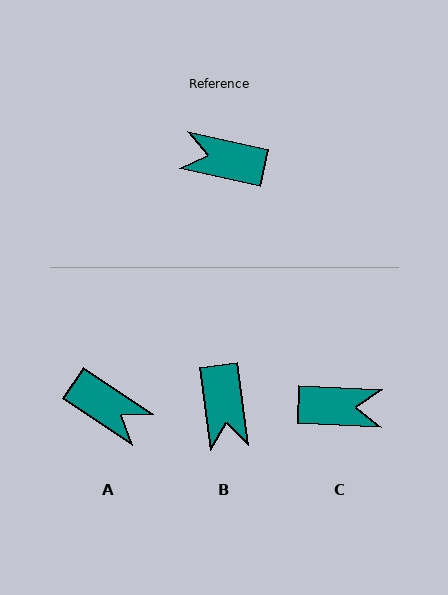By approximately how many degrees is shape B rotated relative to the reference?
Approximately 110 degrees counter-clockwise.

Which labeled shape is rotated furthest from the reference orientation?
C, about 170 degrees away.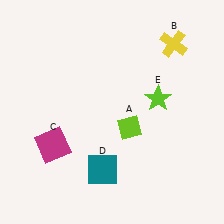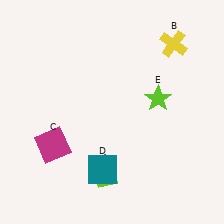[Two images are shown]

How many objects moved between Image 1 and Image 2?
1 object moved between the two images.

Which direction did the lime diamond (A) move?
The lime diamond (A) moved down.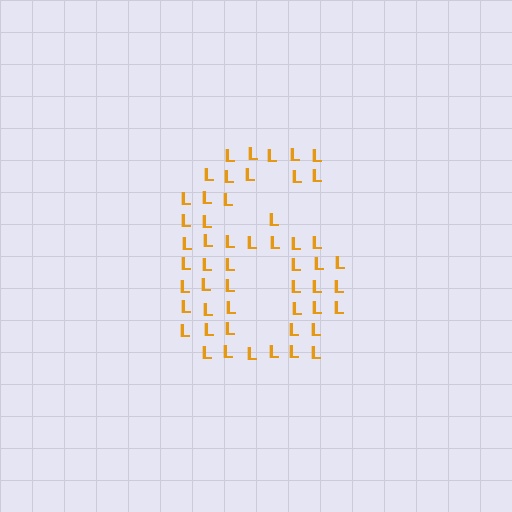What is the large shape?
The large shape is the digit 6.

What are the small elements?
The small elements are letter L's.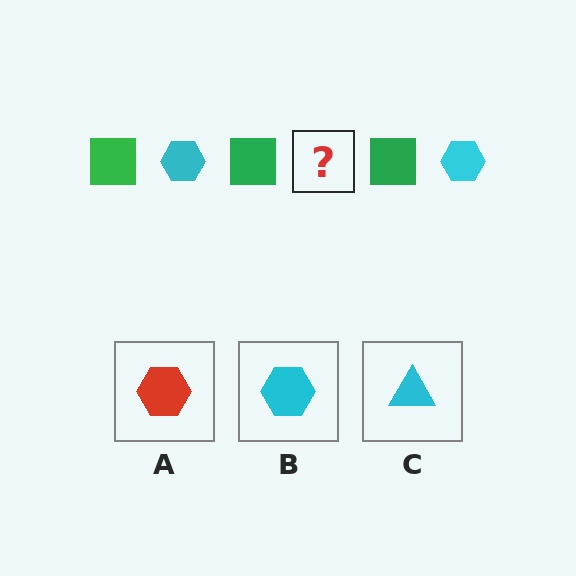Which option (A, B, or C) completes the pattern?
B.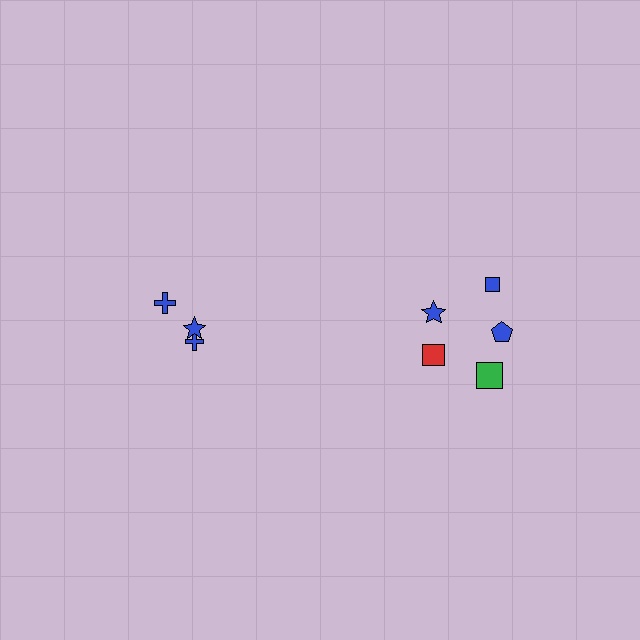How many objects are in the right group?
There are 5 objects.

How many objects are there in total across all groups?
There are 8 objects.